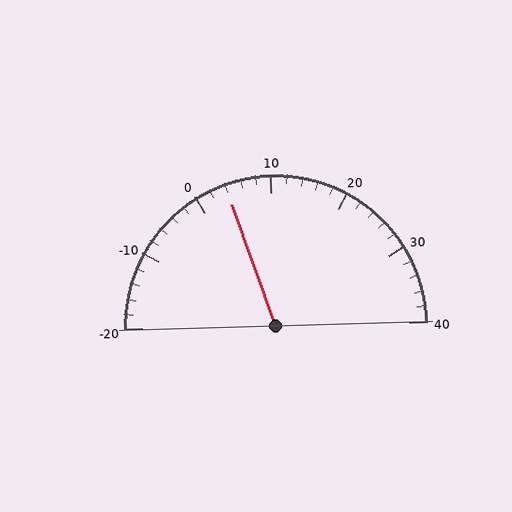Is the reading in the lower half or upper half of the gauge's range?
The reading is in the lower half of the range (-20 to 40).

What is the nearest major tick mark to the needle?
The nearest major tick mark is 0.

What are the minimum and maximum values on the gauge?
The gauge ranges from -20 to 40.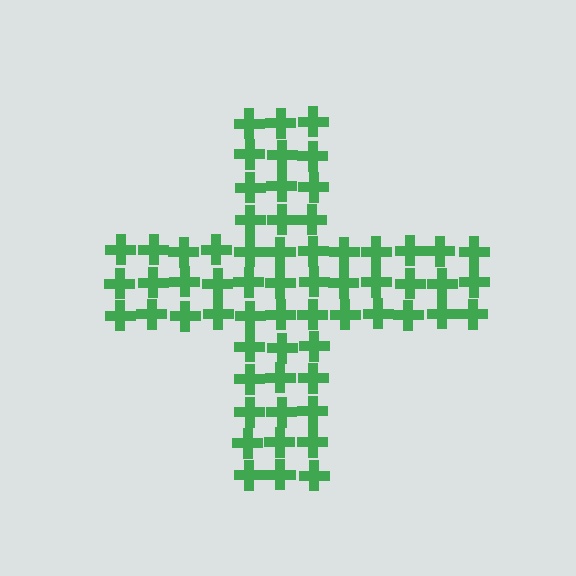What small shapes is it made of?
It is made of small crosses.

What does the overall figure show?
The overall figure shows a cross.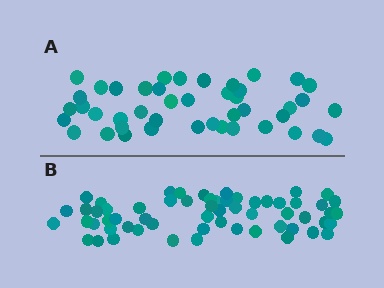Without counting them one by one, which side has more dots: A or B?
Region B (the bottom region) has more dots.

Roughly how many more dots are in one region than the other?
Region B has approximately 15 more dots than region A.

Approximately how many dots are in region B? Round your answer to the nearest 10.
About 60 dots.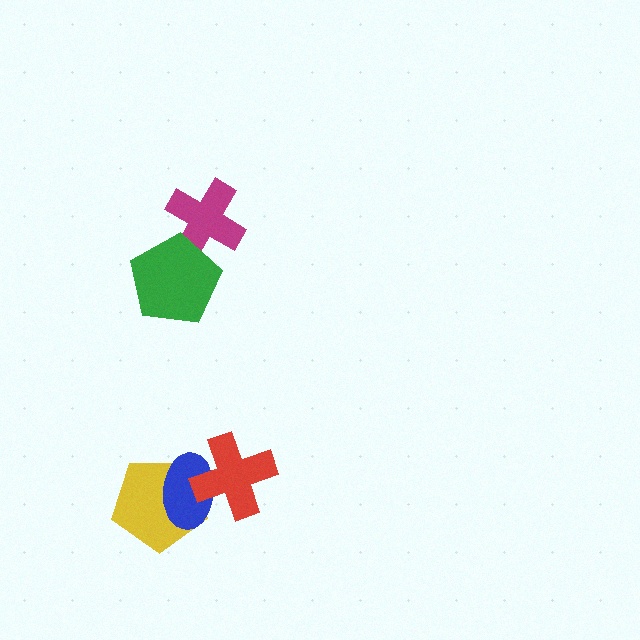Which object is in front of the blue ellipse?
The red cross is in front of the blue ellipse.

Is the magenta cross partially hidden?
Yes, it is partially covered by another shape.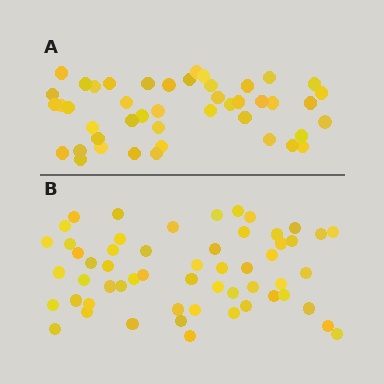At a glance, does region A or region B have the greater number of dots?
Region B (the bottom region) has more dots.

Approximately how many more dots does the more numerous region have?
Region B has roughly 12 or so more dots than region A.